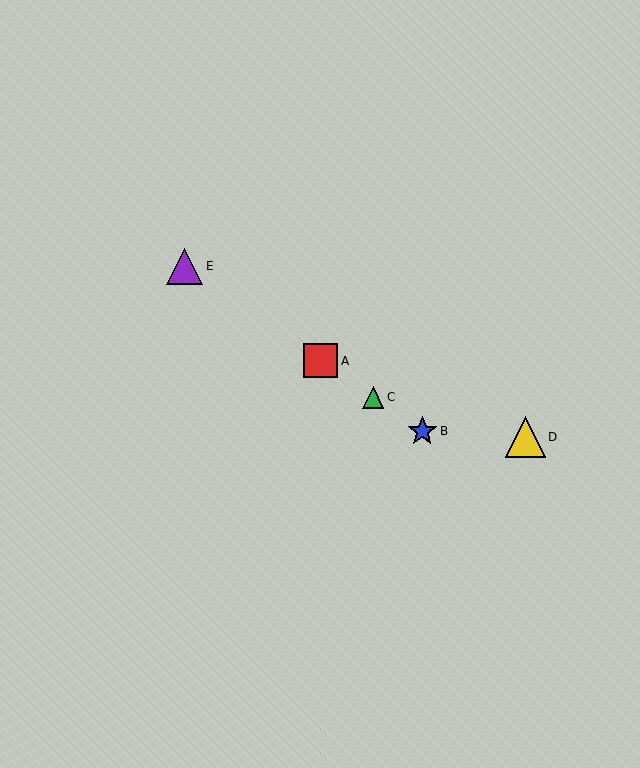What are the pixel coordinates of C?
Object C is at (373, 397).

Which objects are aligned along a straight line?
Objects A, B, C, E are aligned along a straight line.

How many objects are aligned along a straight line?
4 objects (A, B, C, E) are aligned along a straight line.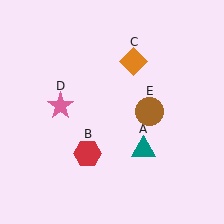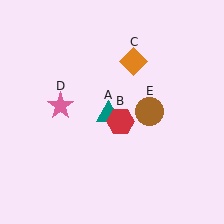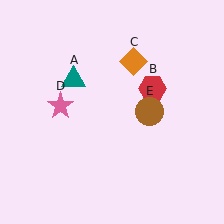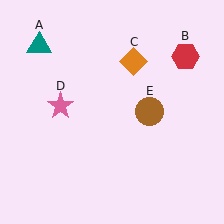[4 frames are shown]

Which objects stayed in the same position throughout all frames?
Orange diamond (object C) and pink star (object D) and brown circle (object E) remained stationary.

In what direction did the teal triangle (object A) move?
The teal triangle (object A) moved up and to the left.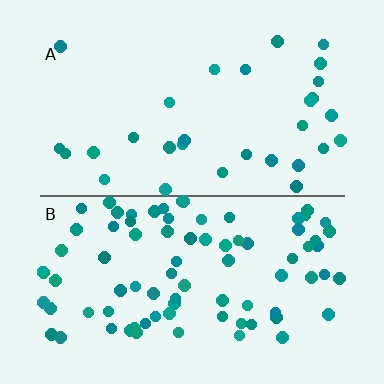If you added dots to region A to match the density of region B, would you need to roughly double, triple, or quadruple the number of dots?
Approximately triple.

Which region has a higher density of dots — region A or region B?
B (the bottom).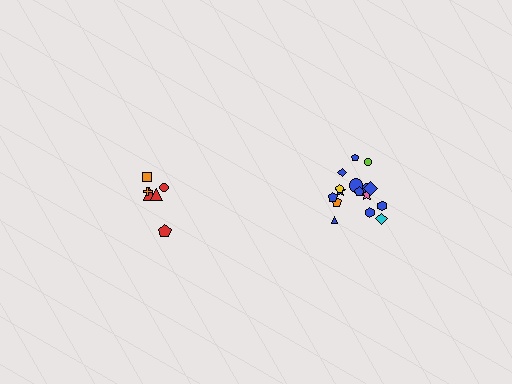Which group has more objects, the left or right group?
The right group.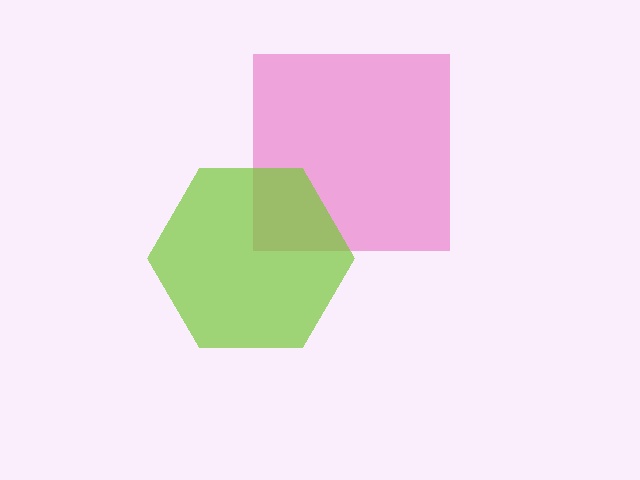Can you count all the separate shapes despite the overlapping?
Yes, there are 2 separate shapes.